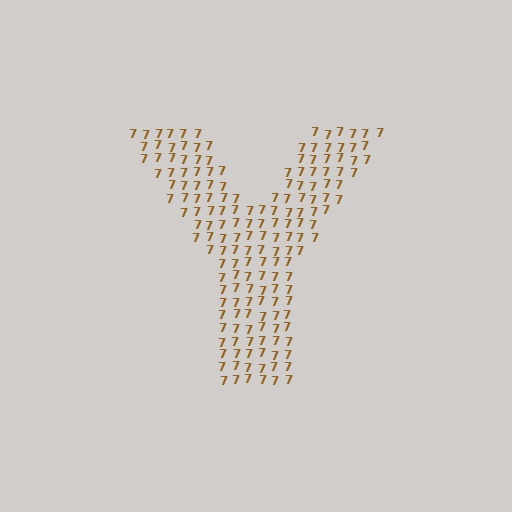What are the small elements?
The small elements are digit 7's.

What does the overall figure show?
The overall figure shows the letter Y.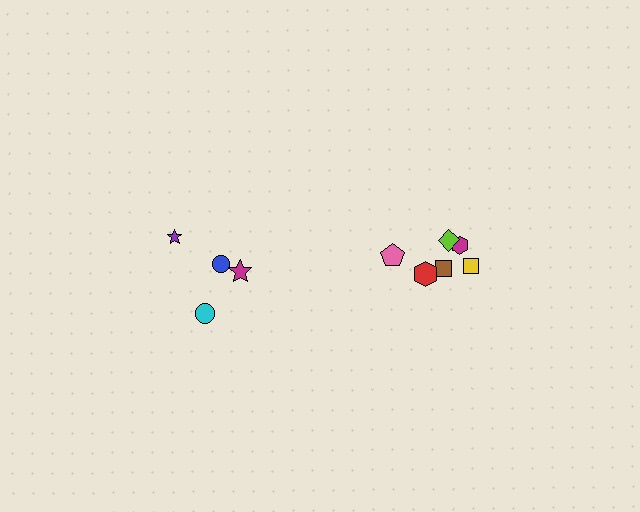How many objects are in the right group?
There are 6 objects.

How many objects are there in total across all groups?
There are 10 objects.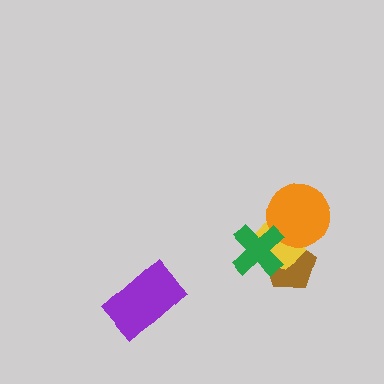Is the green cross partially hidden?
No, no other shape covers it.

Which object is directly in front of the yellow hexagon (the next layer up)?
The orange circle is directly in front of the yellow hexagon.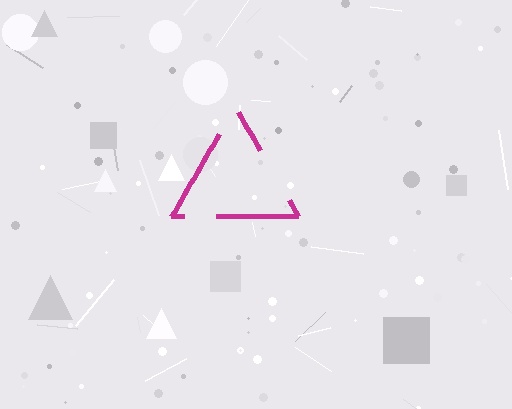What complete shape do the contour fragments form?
The contour fragments form a triangle.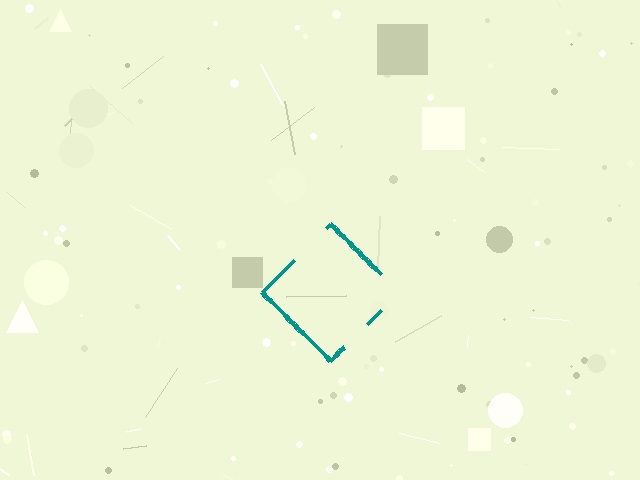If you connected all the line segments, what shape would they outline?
They would outline a diamond.